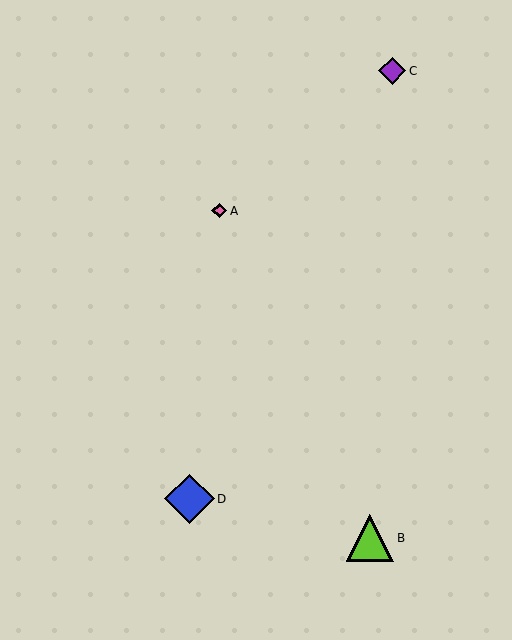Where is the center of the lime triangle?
The center of the lime triangle is at (370, 538).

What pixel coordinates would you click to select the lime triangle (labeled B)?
Click at (370, 538) to select the lime triangle B.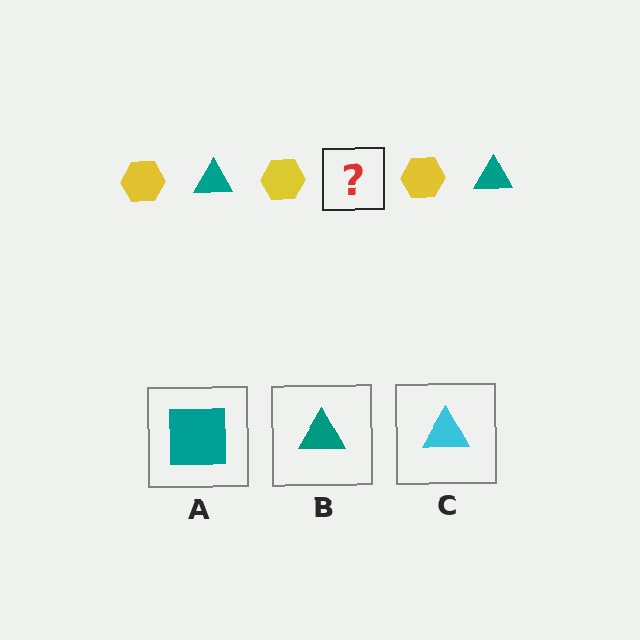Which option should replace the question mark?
Option B.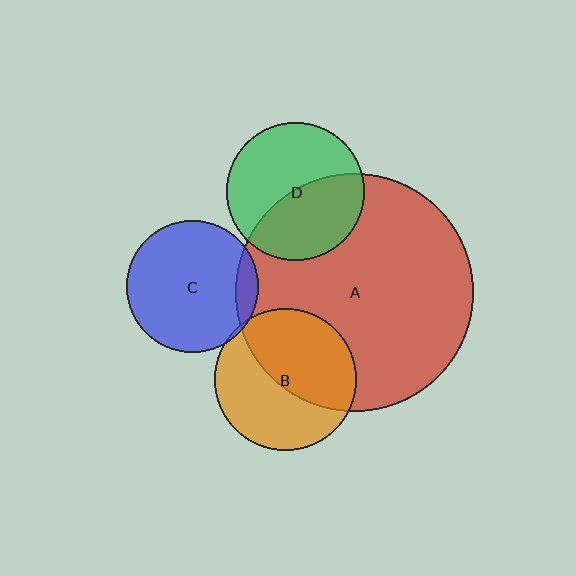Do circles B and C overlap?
Yes.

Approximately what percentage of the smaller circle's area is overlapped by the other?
Approximately 5%.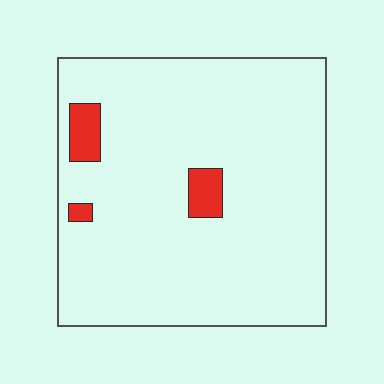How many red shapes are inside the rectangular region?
3.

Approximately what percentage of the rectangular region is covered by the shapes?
Approximately 5%.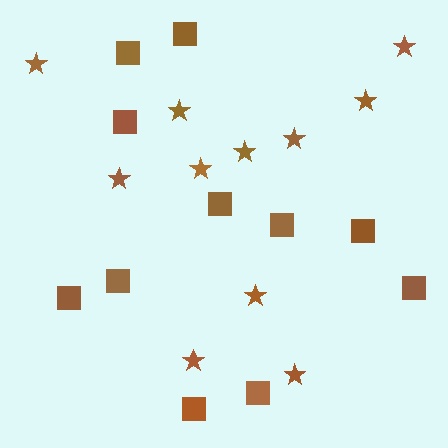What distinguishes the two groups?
There are 2 groups: one group of squares (11) and one group of stars (11).